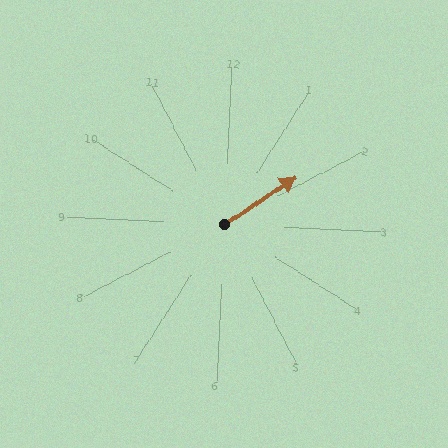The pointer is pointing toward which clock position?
Roughly 2 o'clock.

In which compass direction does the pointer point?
Northeast.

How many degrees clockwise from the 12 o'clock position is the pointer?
Approximately 54 degrees.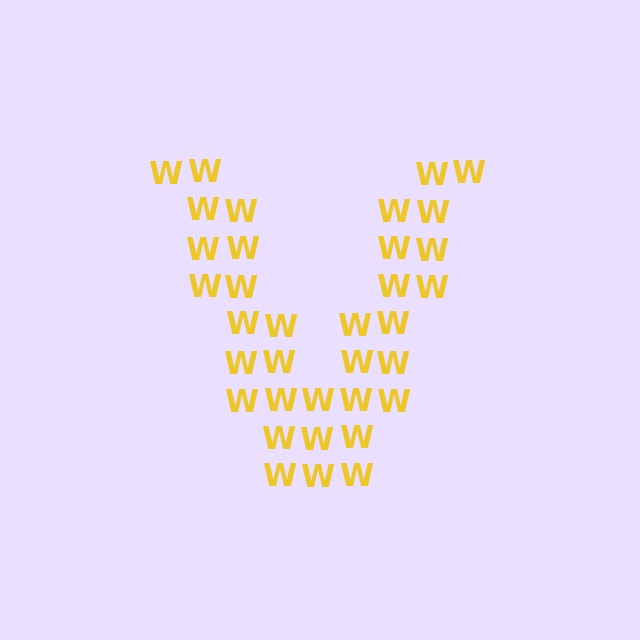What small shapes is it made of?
It is made of small letter W's.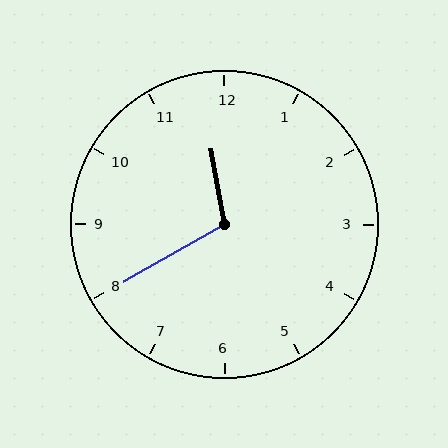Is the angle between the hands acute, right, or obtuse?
It is obtuse.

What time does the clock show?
11:40.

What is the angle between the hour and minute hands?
Approximately 110 degrees.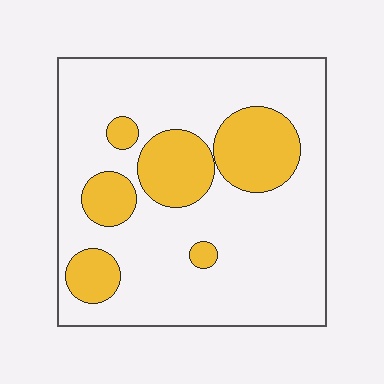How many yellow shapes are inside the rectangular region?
6.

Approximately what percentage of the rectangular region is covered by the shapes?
Approximately 25%.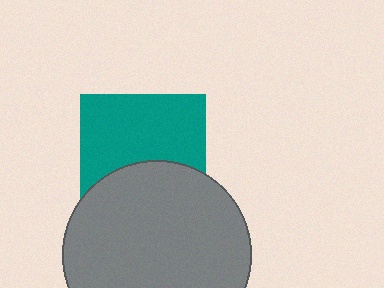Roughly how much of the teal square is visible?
About half of it is visible (roughly 59%).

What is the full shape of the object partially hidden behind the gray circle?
The partially hidden object is a teal square.